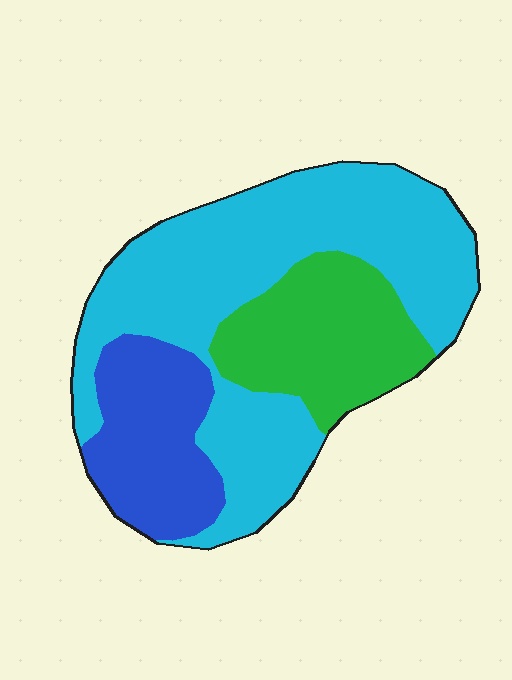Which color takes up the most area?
Cyan, at roughly 55%.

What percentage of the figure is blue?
Blue takes up about one fifth (1/5) of the figure.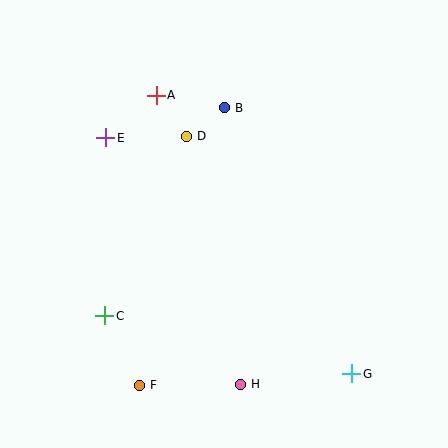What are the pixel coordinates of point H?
Point H is at (240, 384).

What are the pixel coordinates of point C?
Point C is at (105, 316).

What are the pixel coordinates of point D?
Point D is at (186, 136).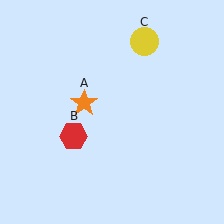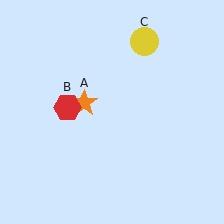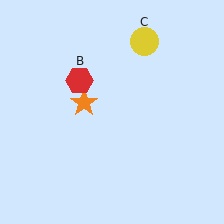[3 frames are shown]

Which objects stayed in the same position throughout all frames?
Orange star (object A) and yellow circle (object C) remained stationary.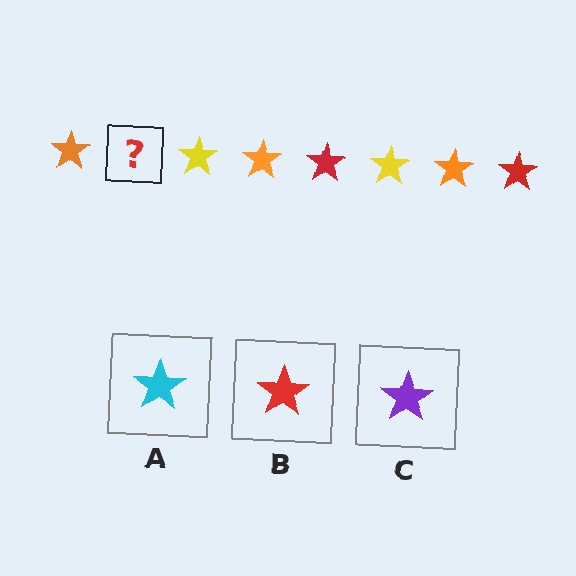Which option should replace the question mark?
Option B.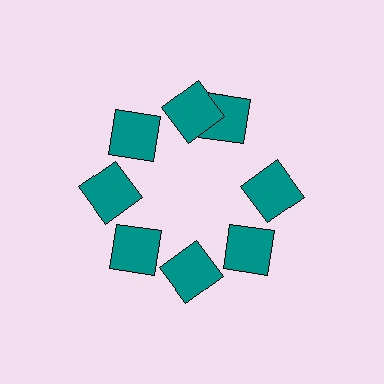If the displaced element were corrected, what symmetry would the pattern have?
It would have 8-fold rotational symmetry — the pattern would map onto itself every 45 degrees.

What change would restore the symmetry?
The symmetry would be restored by rotating it back into even spacing with its neighbors so that all 8 squares sit at equal angles and equal distance from the center.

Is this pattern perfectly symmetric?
No. The 8 teal squares are arranged in a ring, but one element near the 2 o'clock position is rotated out of alignment along the ring, breaking the 8-fold rotational symmetry.